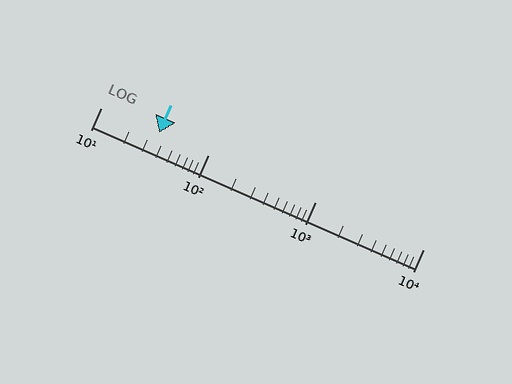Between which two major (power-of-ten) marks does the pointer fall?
The pointer is between 10 and 100.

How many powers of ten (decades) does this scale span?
The scale spans 3 decades, from 10 to 10000.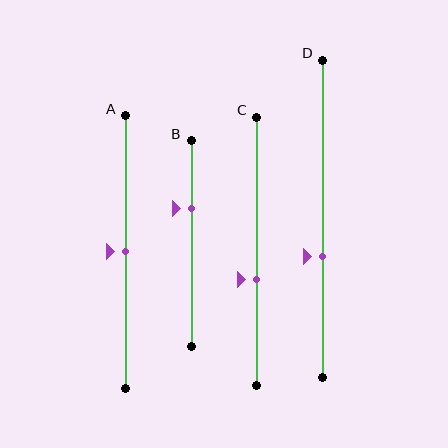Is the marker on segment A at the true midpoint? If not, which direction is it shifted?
Yes, the marker on segment A is at the true midpoint.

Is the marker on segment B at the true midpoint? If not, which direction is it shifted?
No, the marker on segment B is shifted upward by about 17% of the segment length.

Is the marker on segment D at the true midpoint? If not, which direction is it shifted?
No, the marker on segment D is shifted downward by about 12% of the segment length.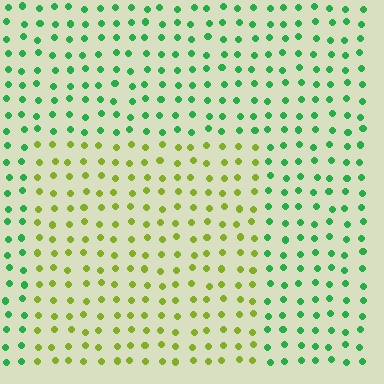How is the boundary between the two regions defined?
The boundary is defined purely by a slight shift in hue (about 55 degrees). Spacing, size, and orientation are identical on both sides.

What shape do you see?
I see a rectangle.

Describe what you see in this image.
The image is filled with small green elements in a uniform arrangement. A rectangle-shaped region is visible where the elements are tinted to a slightly different hue, forming a subtle color boundary.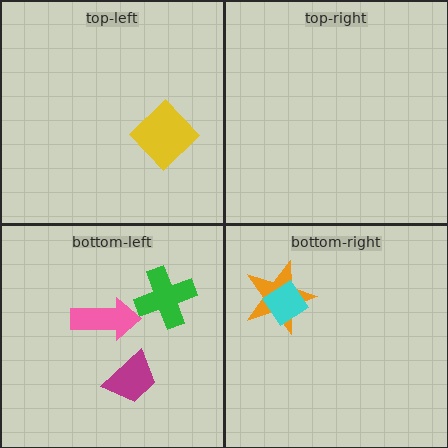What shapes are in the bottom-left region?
The pink arrow, the green cross, the magenta trapezoid.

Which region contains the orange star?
The bottom-right region.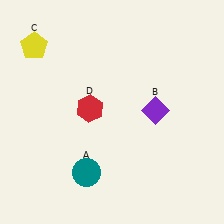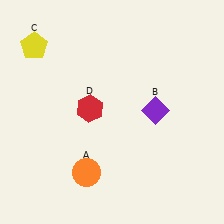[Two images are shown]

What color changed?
The circle (A) changed from teal in Image 1 to orange in Image 2.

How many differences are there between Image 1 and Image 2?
There is 1 difference between the two images.